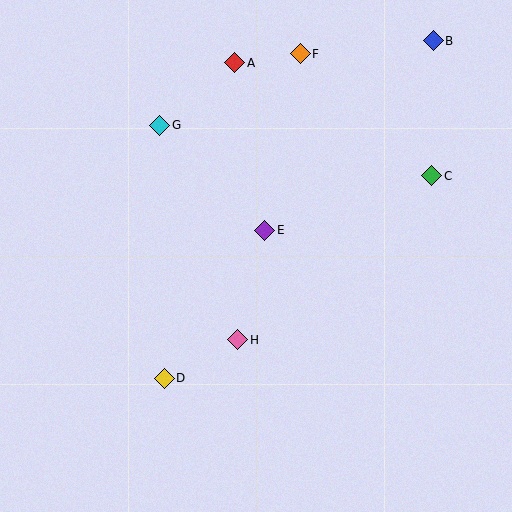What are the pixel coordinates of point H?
Point H is at (237, 340).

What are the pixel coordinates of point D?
Point D is at (164, 378).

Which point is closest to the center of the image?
Point E at (265, 230) is closest to the center.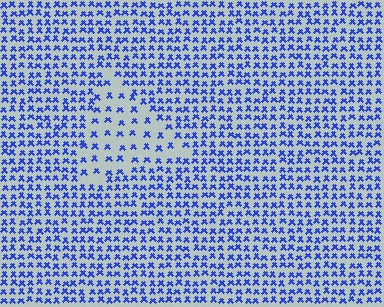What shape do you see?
I see a triangle.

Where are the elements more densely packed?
The elements are more densely packed outside the triangle boundary.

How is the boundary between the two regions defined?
The boundary is defined by a change in element density (approximately 2.2x ratio). All elements are the same color, size, and shape.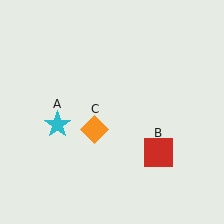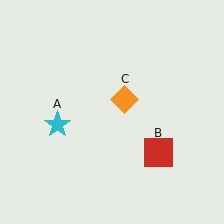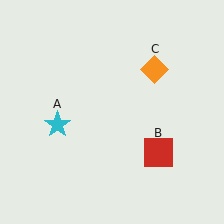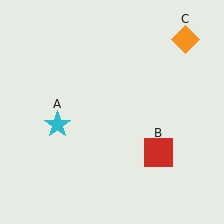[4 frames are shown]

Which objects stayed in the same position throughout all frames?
Cyan star (object A) and red square (object B) remained stationary.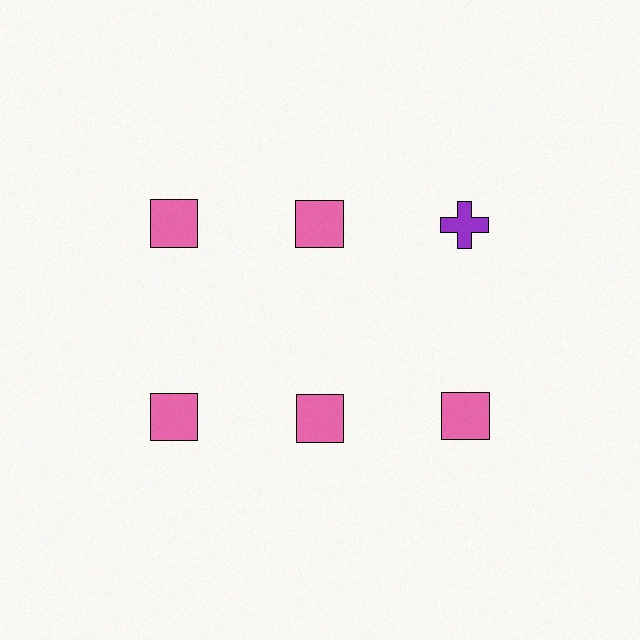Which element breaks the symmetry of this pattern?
The purple cross in the top row, center column breaks the symmetry. All other shapes are pink squares.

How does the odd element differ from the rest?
It differs in both color (purple instead of pink) and shape (cross instead of square).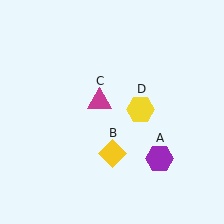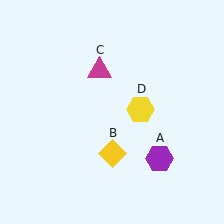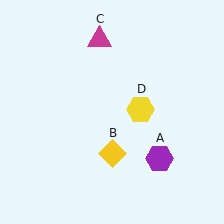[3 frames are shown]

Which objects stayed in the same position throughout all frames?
Purple hexagon (object A) and yellow diamond (object B) and yellow hexagon (object D) remained stationary.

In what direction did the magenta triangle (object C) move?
The magenta triangle (object C) moved up.